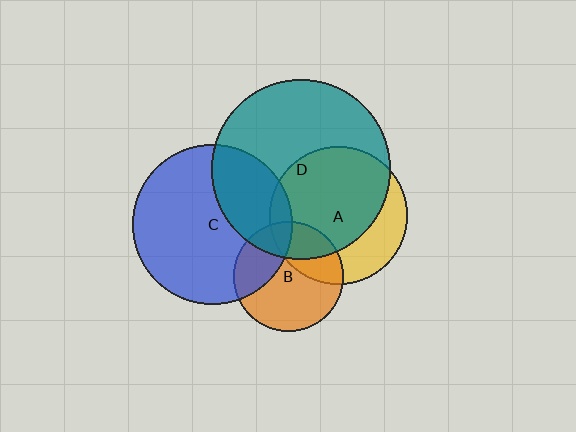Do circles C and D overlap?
Yes.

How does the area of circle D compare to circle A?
Approximately 1.7 times.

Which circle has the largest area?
Circle D (teal).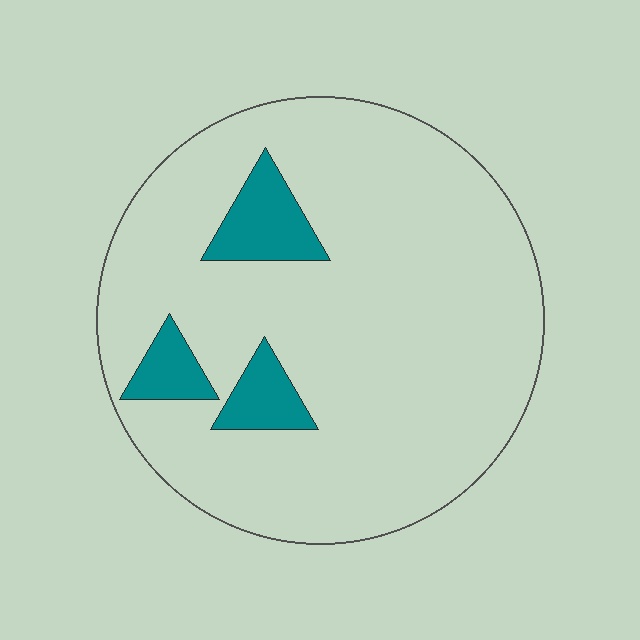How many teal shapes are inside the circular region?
3.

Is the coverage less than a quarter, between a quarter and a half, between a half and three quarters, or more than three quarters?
Less than a quarter.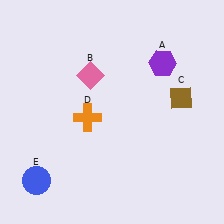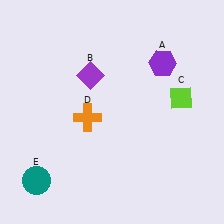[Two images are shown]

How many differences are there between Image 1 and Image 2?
There are 3 differences between the two images.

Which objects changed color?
B changed from pink to purple. C changed from brown to lime. E changed from blue to teal.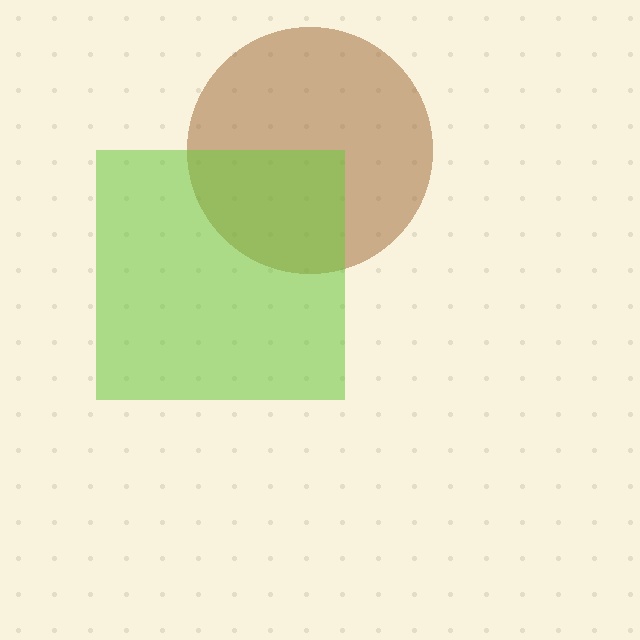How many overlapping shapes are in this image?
There are 2 overlapping shapes in the image.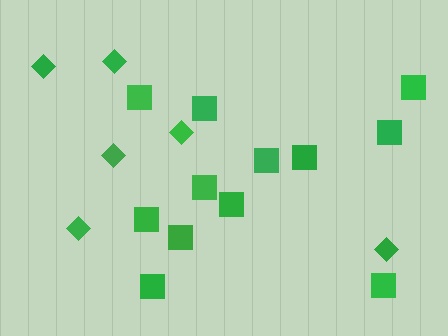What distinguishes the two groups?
There are 2 groups: one group of diamonds (6) and one group of squares (12).